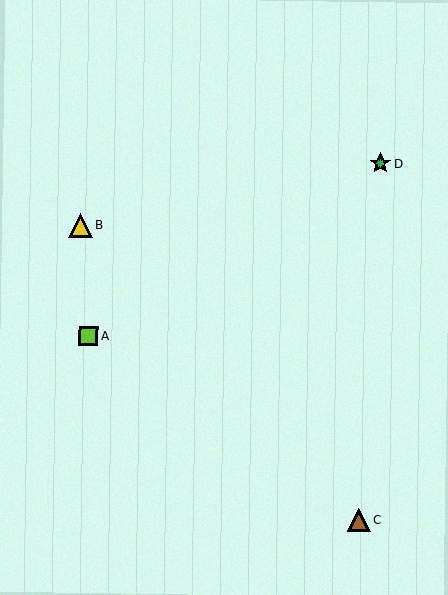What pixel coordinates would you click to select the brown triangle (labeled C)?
Click at (359, 520) to select the brown triangle C.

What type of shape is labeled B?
Shape B is a yellow triangle.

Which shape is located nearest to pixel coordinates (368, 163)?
The green star (labeled D) at (380, 164) is nearest to that location.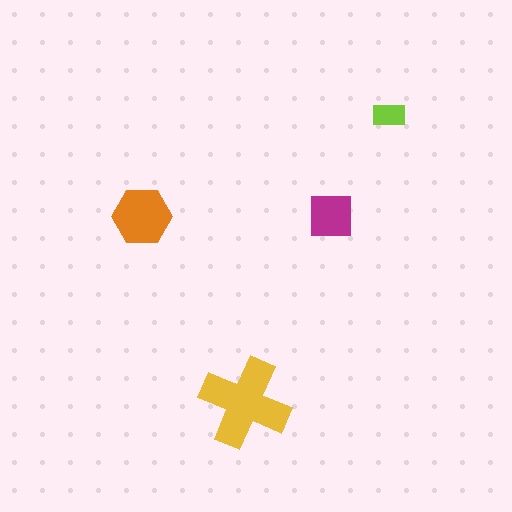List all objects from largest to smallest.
The yellow cross, the orange hexagon, the magenta square, the lime rectangle.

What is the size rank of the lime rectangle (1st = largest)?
4th.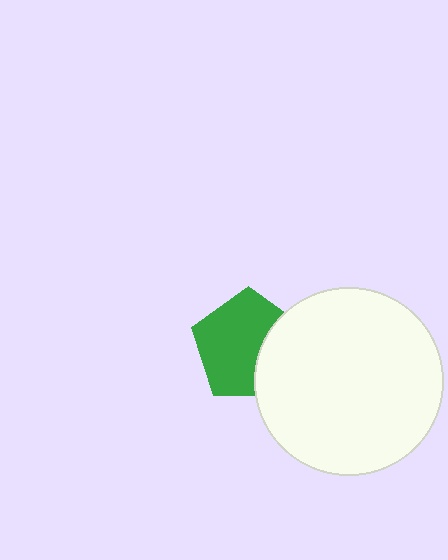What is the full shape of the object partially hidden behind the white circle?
The partially hidden object is a green pentagon.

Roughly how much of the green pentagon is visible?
Most of it is visible (roughly 68%).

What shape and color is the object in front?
The object in front is a white circle.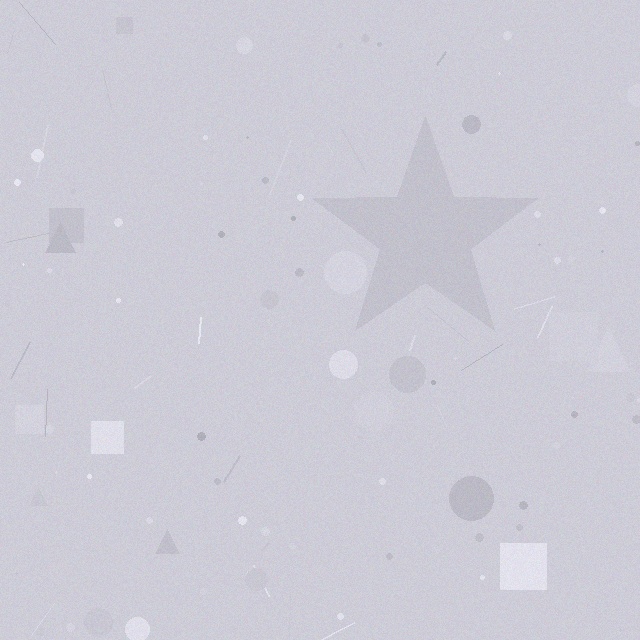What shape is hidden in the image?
A star is hidden in the image.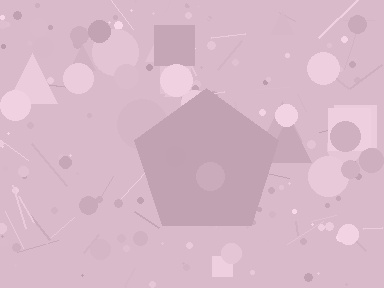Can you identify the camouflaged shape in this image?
The camouflaged shape is a pentagon.